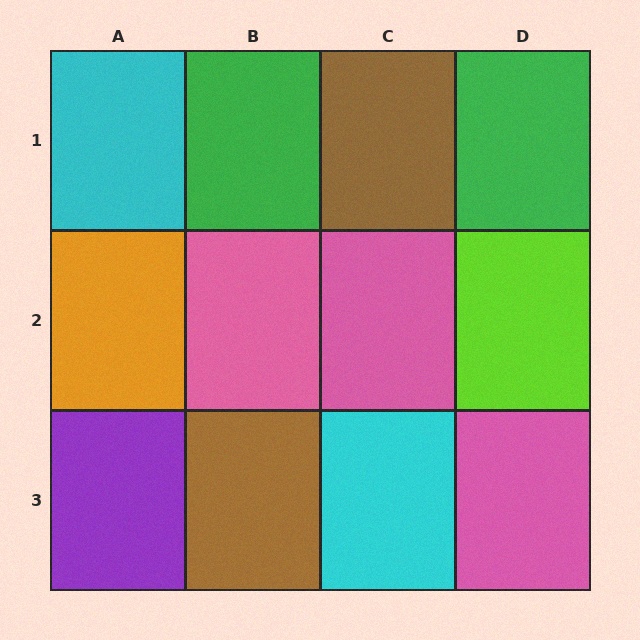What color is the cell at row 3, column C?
Cyan.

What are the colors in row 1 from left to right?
Cyan, green, brown, green.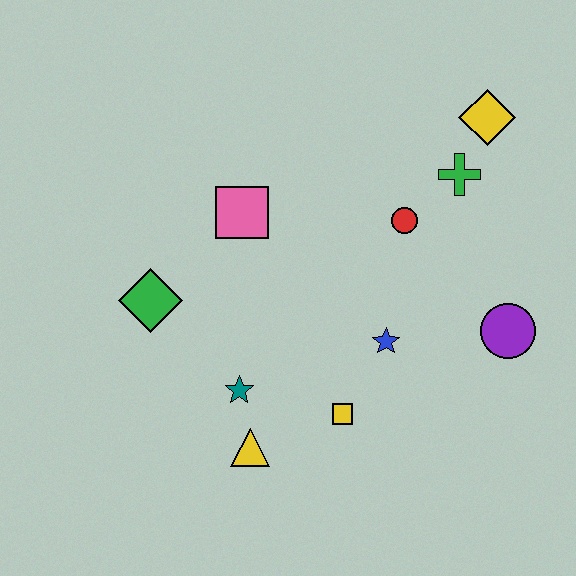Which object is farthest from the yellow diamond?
The yellow triangle is farthest from the yellow diamond.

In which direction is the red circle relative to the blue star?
The red circle is above the blue star.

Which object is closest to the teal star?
The yellow triangle is closest to the teal star.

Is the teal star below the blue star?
Yes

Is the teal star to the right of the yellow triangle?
No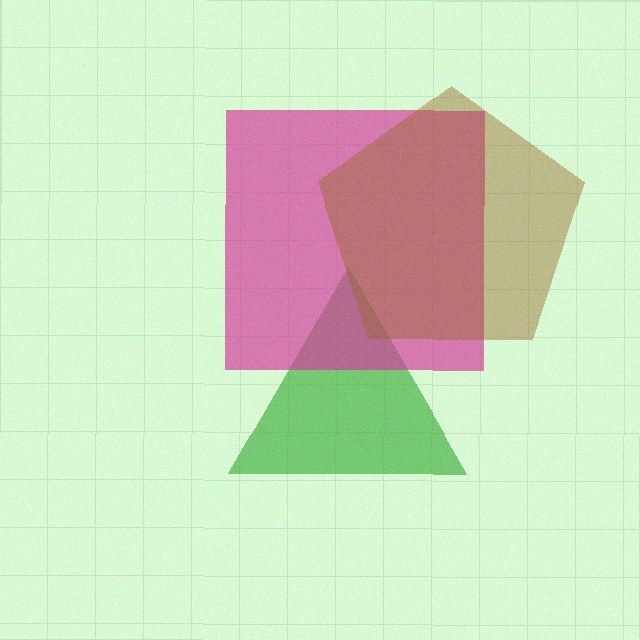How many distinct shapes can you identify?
There are 3 distinct shapes: a green triangle, a magenta square, a brown pentagon.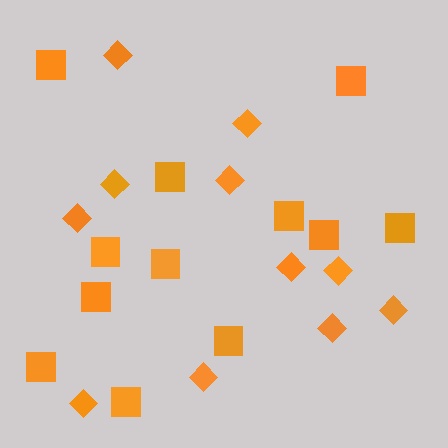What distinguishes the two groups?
There are 2 groups: one group of diamonds (11) and one group of squares (12).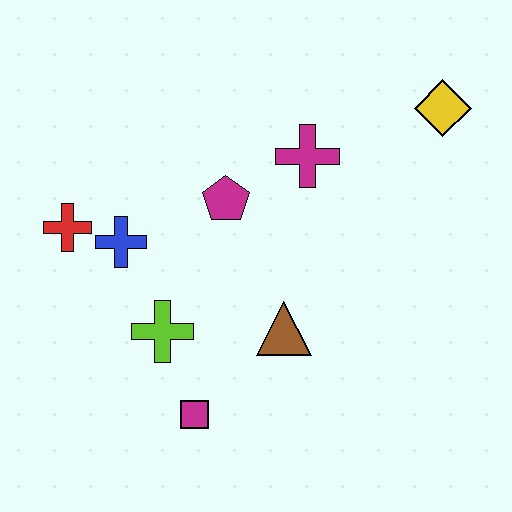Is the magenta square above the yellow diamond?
No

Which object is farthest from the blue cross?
The yellow diamond is farthest from the blue cross.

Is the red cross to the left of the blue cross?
Yes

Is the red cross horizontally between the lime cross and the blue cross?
No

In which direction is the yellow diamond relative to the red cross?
The yellow diamond is to the right of the red cross.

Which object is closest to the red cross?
The blue cross is closest to the red cross.